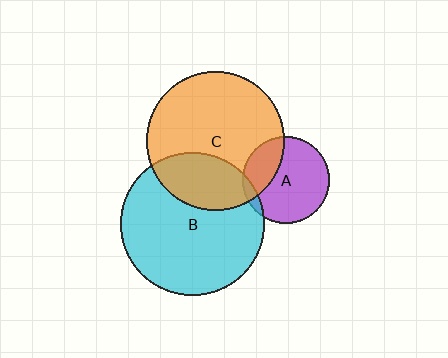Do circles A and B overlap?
Yes.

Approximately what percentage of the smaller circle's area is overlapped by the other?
Approximately 5%.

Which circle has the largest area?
Circle B (cyan).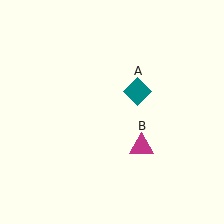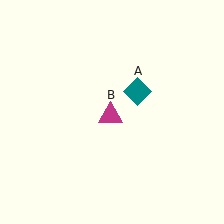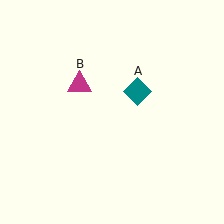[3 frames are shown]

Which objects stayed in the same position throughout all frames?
Teal diamond (object A) remained stationary.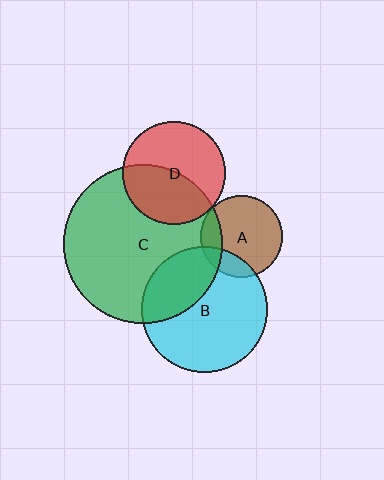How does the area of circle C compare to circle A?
Approximately 3.8 times.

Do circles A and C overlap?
Yes.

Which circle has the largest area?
Circle C (green).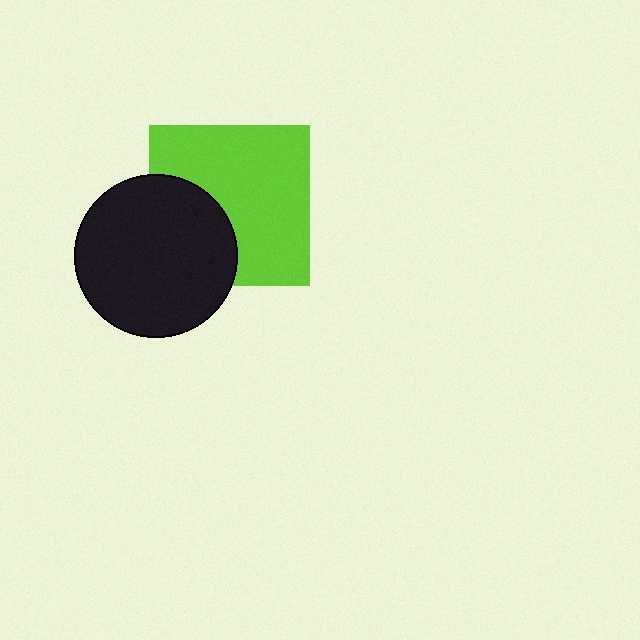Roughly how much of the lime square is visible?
Most of it is visible (roughly 67%).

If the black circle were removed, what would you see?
You would see the complete lime square.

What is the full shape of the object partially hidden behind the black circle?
The partially hidden object is a lime square.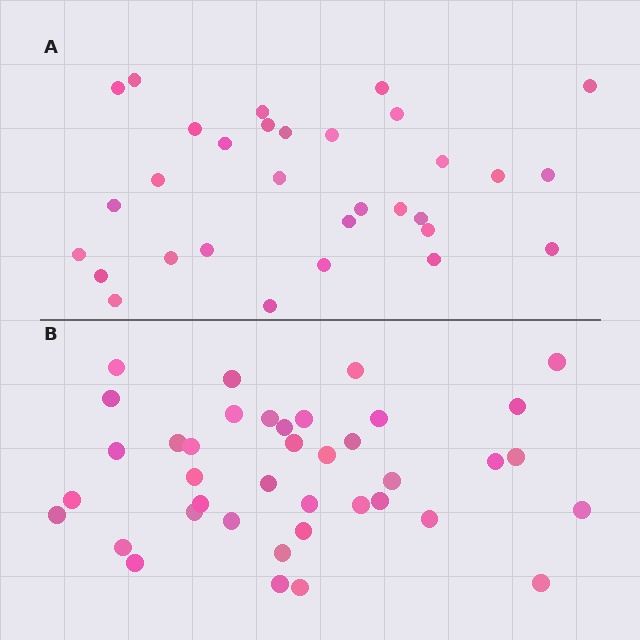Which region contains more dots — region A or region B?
Region B (the bottom region) has more dots.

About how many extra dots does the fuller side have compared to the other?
Region B has roughly 8 or so more dots than region A.